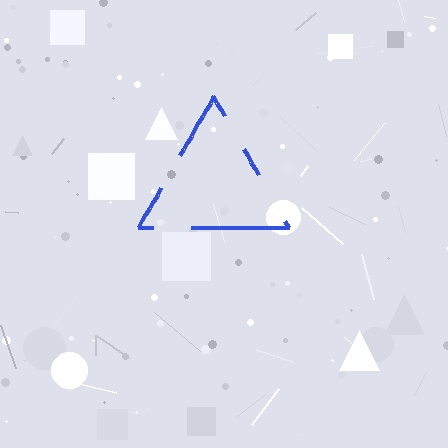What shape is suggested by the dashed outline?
The dashed outline suggests a triangle.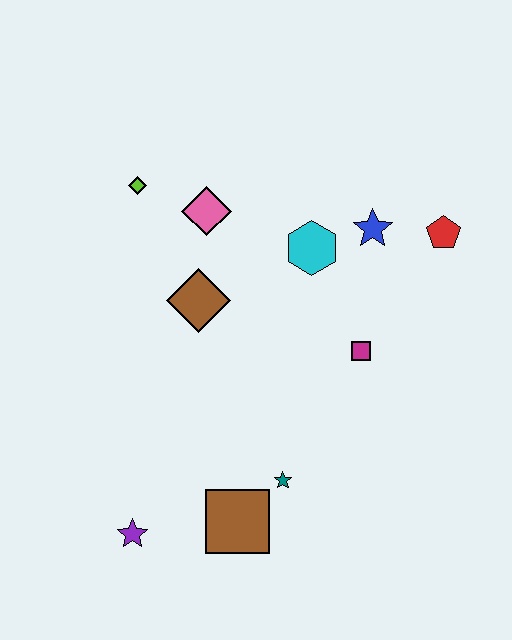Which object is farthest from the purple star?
The red pentagon is farthest from the purple star.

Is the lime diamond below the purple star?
No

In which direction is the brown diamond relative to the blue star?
The brown diamond is to the left of the blue star.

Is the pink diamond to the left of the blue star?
Yes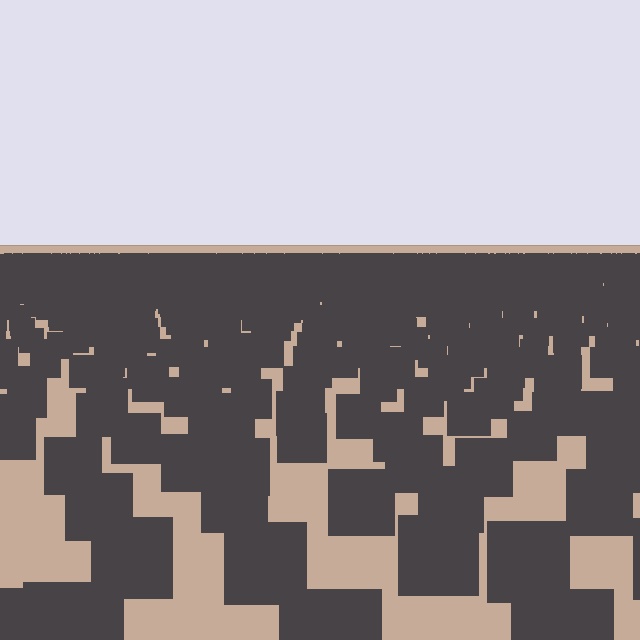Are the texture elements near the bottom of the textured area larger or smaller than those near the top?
Larger. Near the bottom, elements are closer to the viewer and appear at a bigger on-screen size.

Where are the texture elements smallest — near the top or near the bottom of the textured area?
Near the top.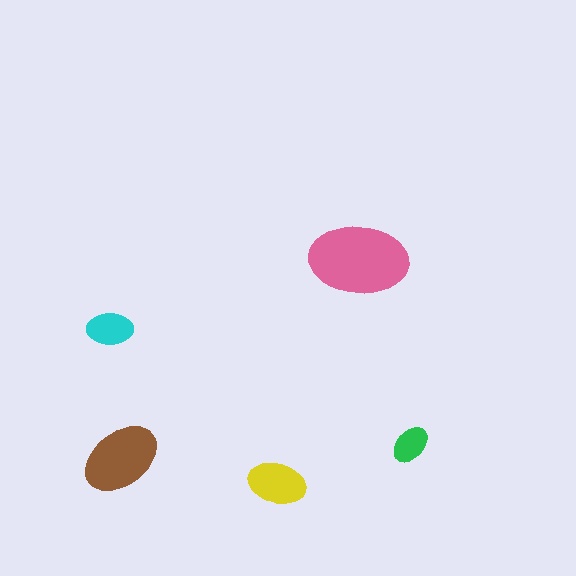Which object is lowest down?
The yellow ellipse is bottommost.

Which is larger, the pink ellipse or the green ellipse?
The pink one.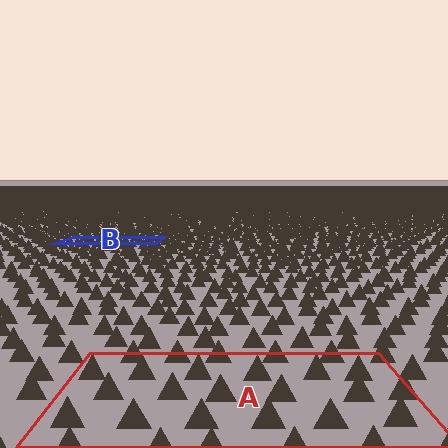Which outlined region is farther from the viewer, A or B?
Region B is farther from the viewer — the texture elements inside it appear smaller and more densely packed.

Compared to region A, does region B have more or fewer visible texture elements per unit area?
Region B has more texture elements per unit area — they are packed more densely because it is farther away.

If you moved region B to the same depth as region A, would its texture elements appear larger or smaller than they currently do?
They would appear larger. At a closer depth, the same texture elements are projected at a bigger on-screen size.